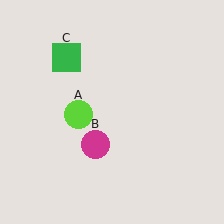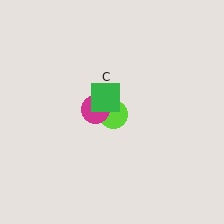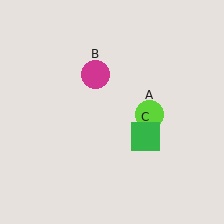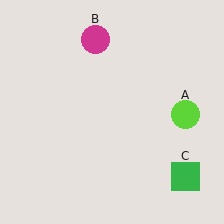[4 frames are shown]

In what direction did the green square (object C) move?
The green square (object C) moved down and to the right.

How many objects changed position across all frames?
3 objects changed position: lime circle (object A), magenta circle (object B), green square (object C).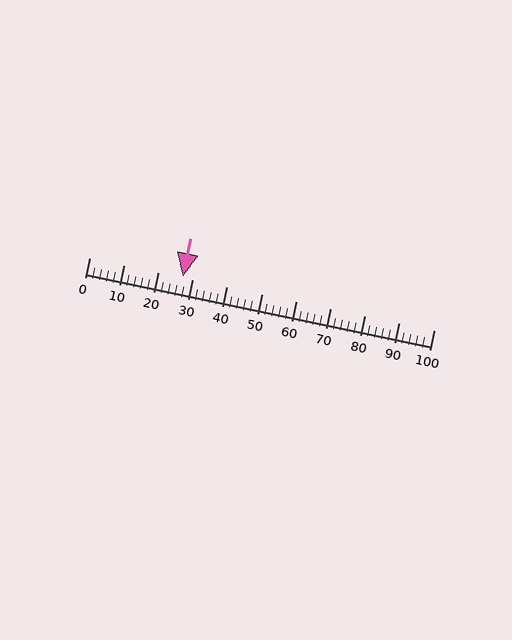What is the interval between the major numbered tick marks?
The major tick marks are spaced 10 units apart.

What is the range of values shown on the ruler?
The ruler shows values from 0 to 100.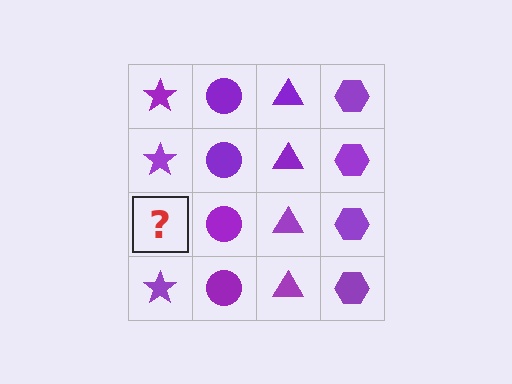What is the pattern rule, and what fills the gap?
The rule is that each column has a consistent shape. The gap should be filled with a purple star.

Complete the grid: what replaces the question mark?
The question mark should be replaced with a purple star.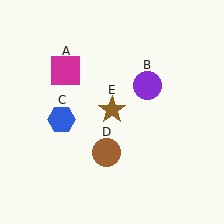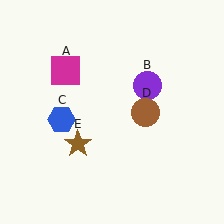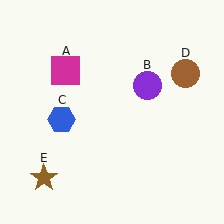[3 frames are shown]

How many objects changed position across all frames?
2 objects changed position: brown circle (object D), brown star (object E).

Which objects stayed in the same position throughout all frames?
Magenta square (object A) and purple circle (object B) and blue hexagon (object C) remained stationary.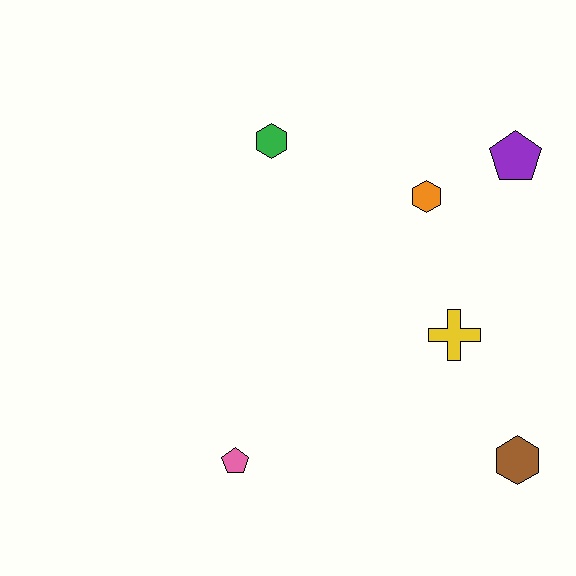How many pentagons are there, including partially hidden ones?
There are 2 pentagons.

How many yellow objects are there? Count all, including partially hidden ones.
There is 1 yellow object.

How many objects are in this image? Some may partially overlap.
There are 6 objects.